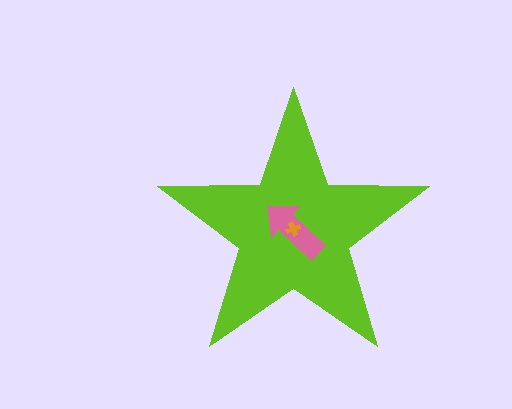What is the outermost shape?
The lime star.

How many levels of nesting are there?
3.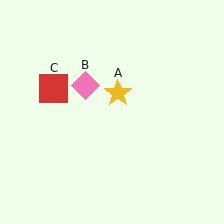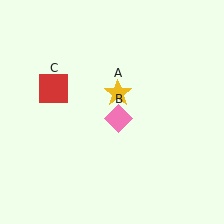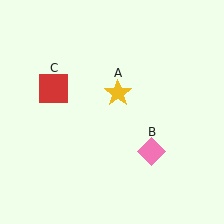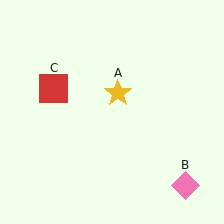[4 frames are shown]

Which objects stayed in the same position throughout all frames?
Yellow star (object A) and red square (object C) remained stationary.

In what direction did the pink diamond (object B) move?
The pink diamond (object B) moved down and to the right.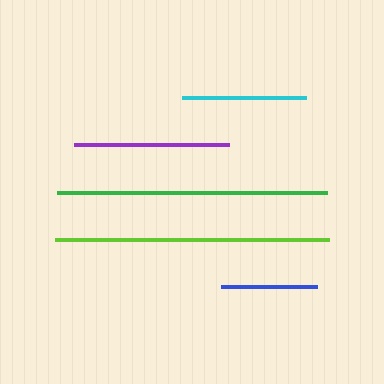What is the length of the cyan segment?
The cyan segment is approximately 125 pixels long.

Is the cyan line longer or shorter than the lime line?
The lime line is longer than the cyan line.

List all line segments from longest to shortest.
From longest to shortest: lime, green, purple, cyan, blue.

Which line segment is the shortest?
The blue line is the shortest at approximately 96 pixels.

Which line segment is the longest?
The lime line is the longest at approximately 275 pixels.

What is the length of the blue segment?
The blue segment is approximately 96 pixels long.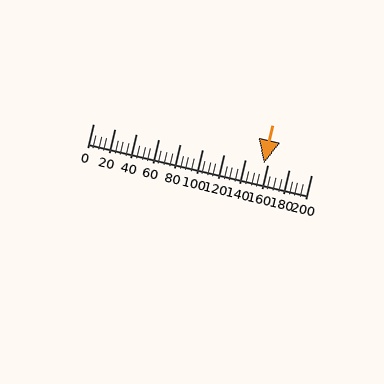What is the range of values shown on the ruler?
The ruler shows values from 0 to 200.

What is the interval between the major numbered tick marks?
The major tick marks are spaced 20 units apart.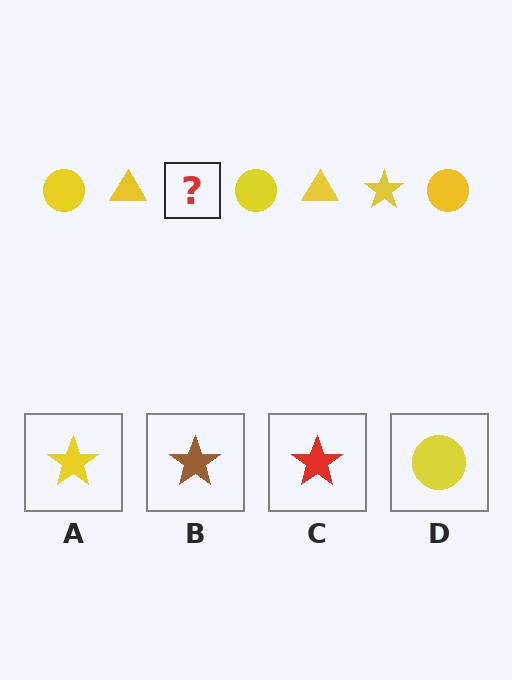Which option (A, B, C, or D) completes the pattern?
A.